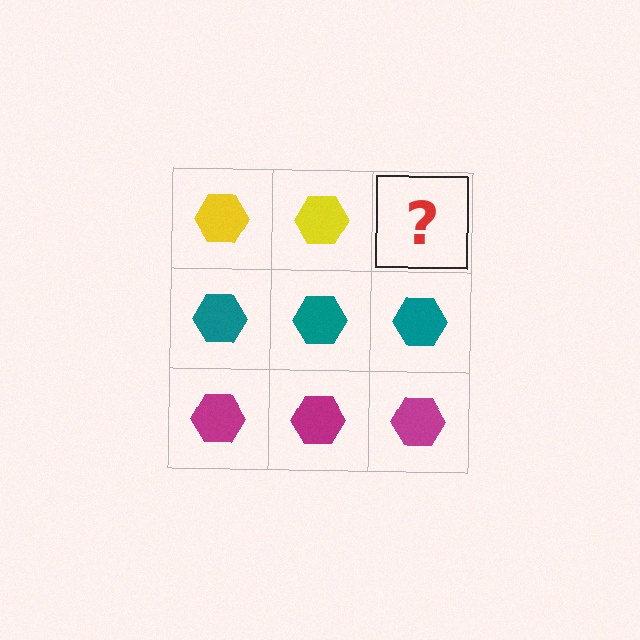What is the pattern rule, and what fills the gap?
The rule is that each row has a consistent color. The gap should be filled with a yellow hexagon.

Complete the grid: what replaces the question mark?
The question mark should be replaced with a yellow hexagon.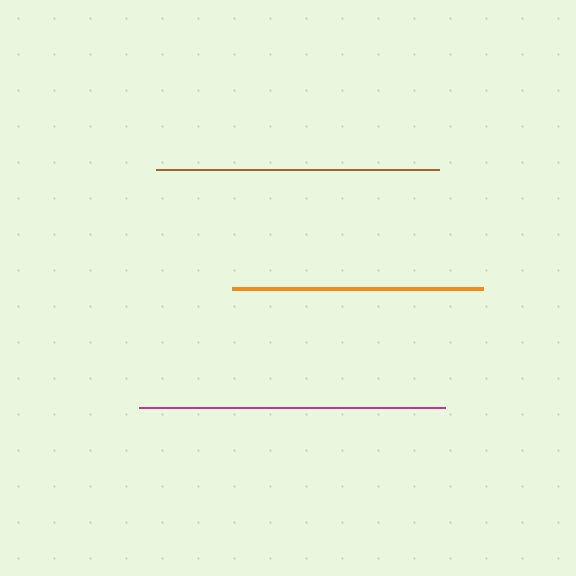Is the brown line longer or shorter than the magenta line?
The magenta line is longer than the brown line.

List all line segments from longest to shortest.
From longest to shortest: magenta, brown, orange.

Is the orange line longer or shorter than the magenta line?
The magenta line is longer than the orange line.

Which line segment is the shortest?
The orange line is the shortest at approximately 251 pixels.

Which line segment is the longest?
The magenta line is the longest at approximately 306 pixels.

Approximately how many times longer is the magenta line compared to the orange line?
The magenta line is approximately 1.2 times the length of the orange line.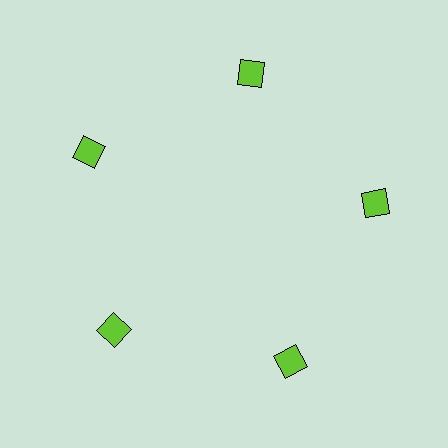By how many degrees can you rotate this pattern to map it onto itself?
The pattern maps onto itself every 72 degrees of rotation.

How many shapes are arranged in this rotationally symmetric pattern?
There are 5 shapes, arranged in 5 groups of 1.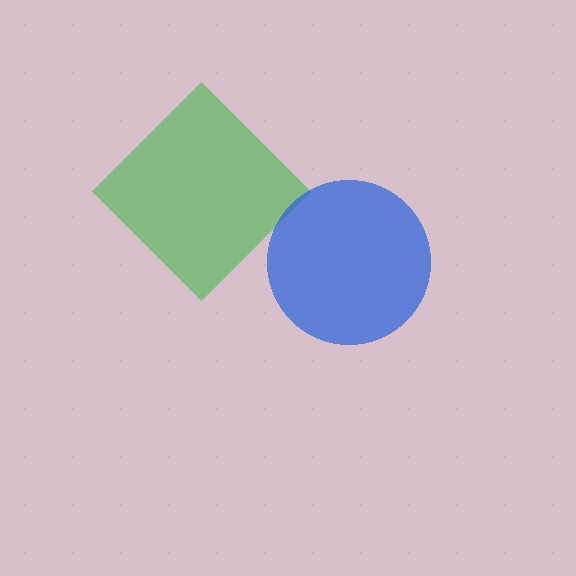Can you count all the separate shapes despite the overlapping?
Yes, there are 2 separate shapes.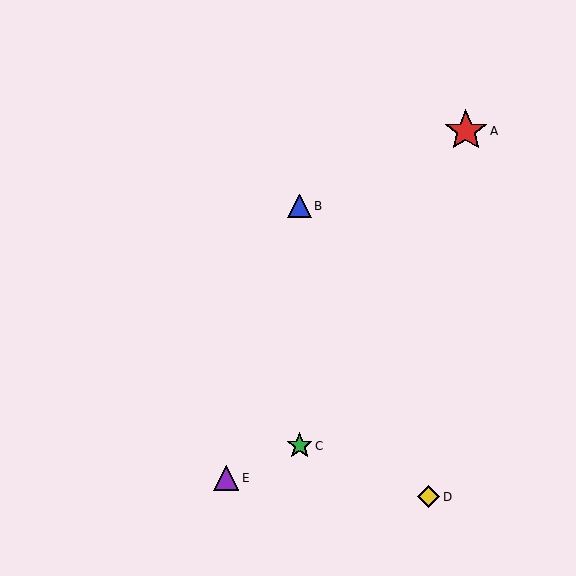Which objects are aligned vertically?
Objects B, C are aligned vertically.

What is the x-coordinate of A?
Object A is at x≈466.